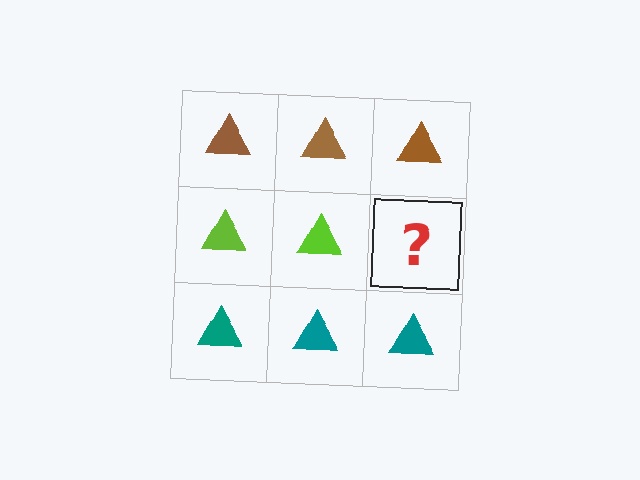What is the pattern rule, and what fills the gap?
The rule is that each row has a consistent color. The gap should be filled with a lime triangle.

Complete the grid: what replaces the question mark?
The question mark should be replaced with a lime triangle.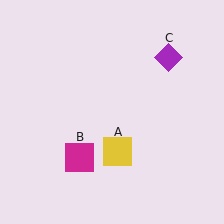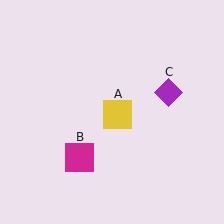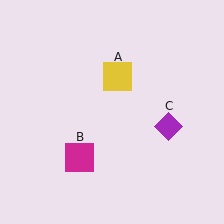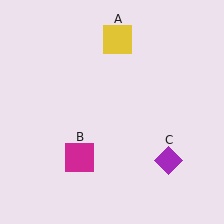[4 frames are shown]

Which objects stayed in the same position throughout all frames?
Magenta square (object B) remained stationary.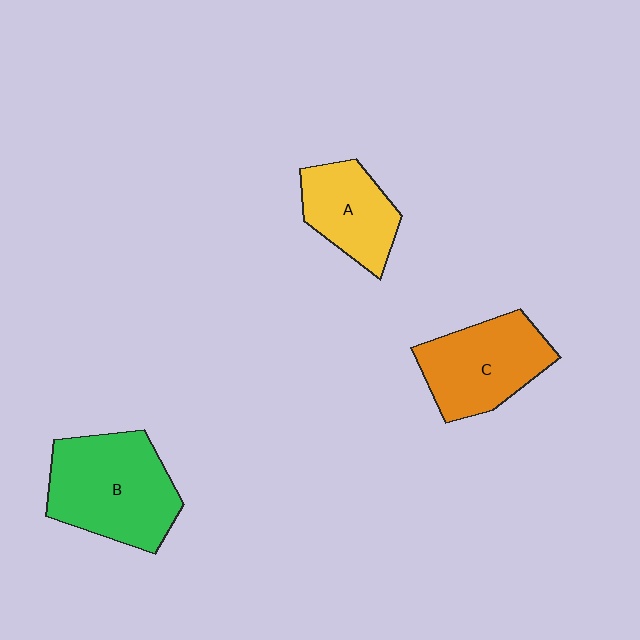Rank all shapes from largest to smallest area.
From largest to smallest: B (green), C (orange), A (yellow).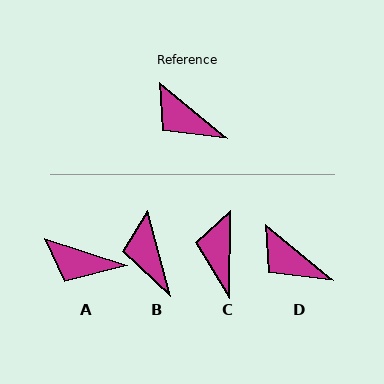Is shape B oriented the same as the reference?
No, it is off by about 36 degrees.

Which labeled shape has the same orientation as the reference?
D.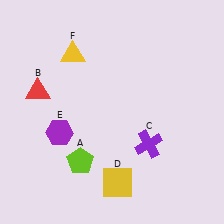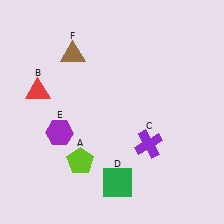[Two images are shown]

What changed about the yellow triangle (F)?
In Image 1, F is yellow. In Image 2, it changed to brown.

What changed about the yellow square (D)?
In Image 1, D is yellow. In Image 2, it changed to green.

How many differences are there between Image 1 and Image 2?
There are 2 differences between the two images.